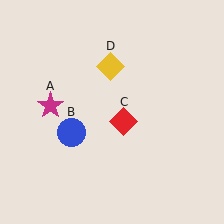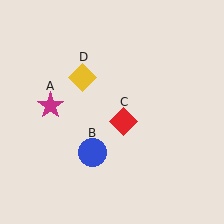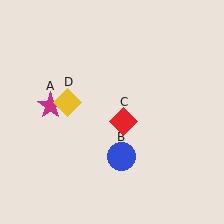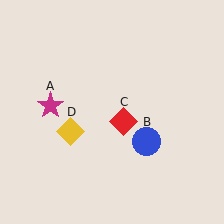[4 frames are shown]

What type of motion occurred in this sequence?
The blue circle (object B), yellow diamond (object D) rotated counterclockwise around the center of the scene.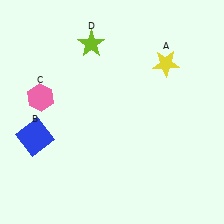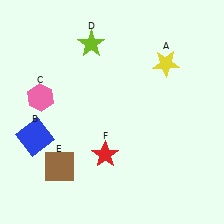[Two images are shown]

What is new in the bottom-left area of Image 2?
A red star (F) was added in the bottom-left area of Image 2.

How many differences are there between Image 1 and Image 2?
There are 2 differences between the two images.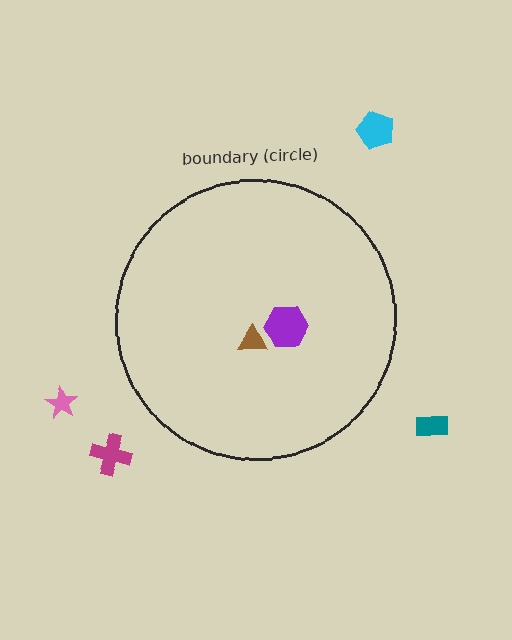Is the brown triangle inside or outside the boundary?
Inside.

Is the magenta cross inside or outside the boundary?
Outside.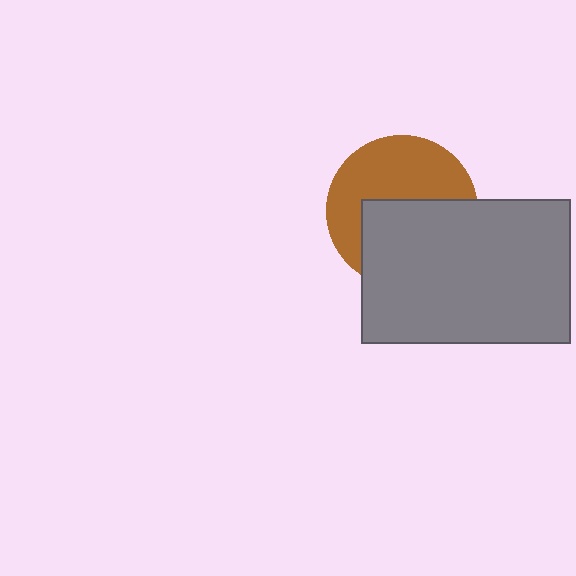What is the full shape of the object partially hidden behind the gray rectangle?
The partially hidden object is a brown circle.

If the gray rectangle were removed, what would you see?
You would see the complete brown circle.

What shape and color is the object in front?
The object in front is a gray rectangle.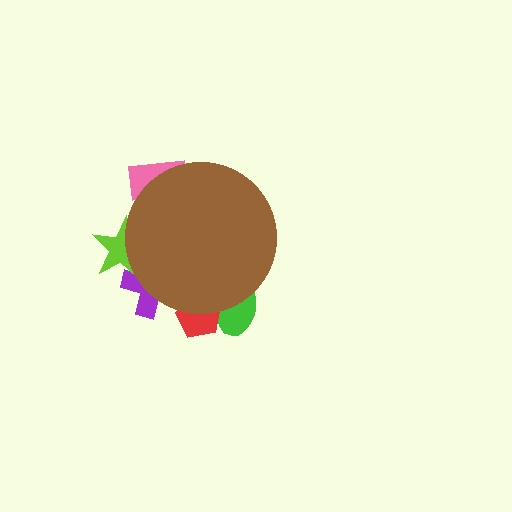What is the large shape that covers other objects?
A brown circle.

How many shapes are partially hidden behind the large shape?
5 shapes are partially hidden.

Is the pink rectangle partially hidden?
Yes, the pink rectangle is partially hidden behind the brown circle.